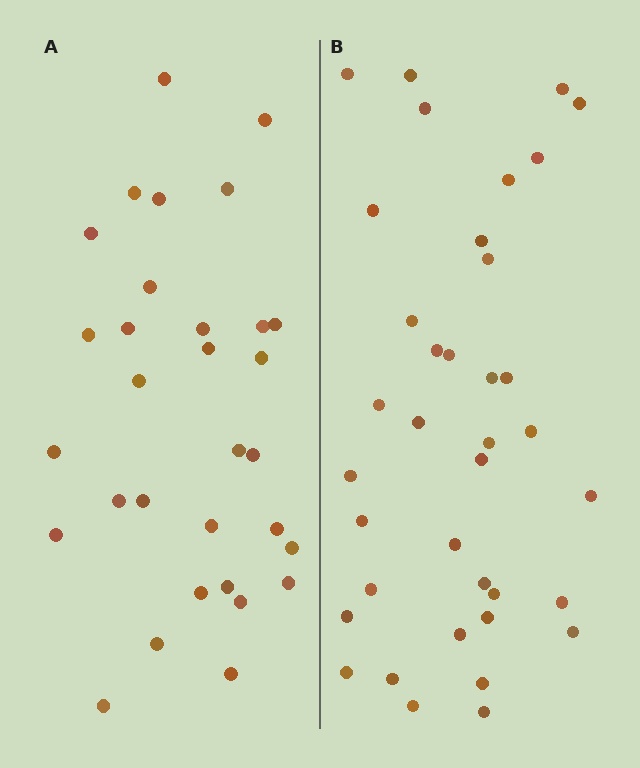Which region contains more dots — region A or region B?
Region B (the right region) has more dots.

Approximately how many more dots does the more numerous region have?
Region B has about 6 more dots than region A.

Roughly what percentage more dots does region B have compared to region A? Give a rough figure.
About 20% more.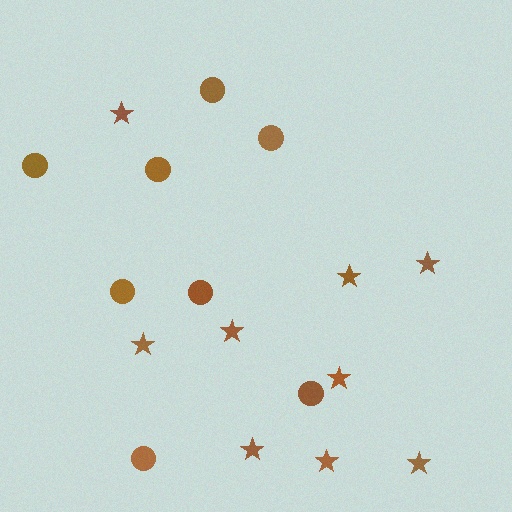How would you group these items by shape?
There are 2 groups: one group of circles (8) and one group of stars (9).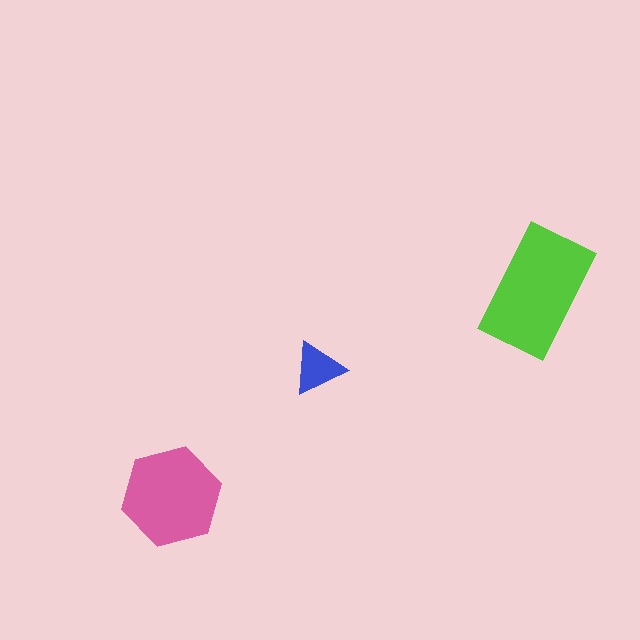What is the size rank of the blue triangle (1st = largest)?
3rd.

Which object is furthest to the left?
The pink hexagon is leftmost.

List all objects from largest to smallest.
The lime rectangle, the pink hexagon, the blue triangle.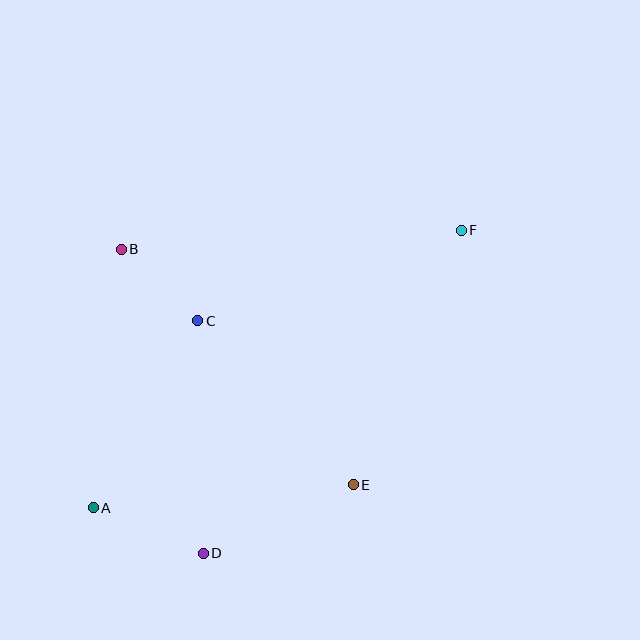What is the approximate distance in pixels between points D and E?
The distance between D and E is approximately 165 pixels.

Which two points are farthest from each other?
Points A and F are farthest from each other.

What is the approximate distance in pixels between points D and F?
The distance between D and F is approximately 413 pixels.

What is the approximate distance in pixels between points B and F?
The distance between B and F is approximately 340 pixels.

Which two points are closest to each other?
Points B and C are closest to each other.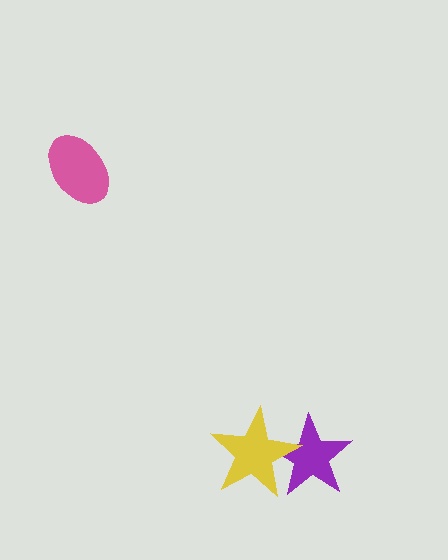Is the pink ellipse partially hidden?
No, no other shape covers it.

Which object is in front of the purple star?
The yellow star is in front of the purple star.